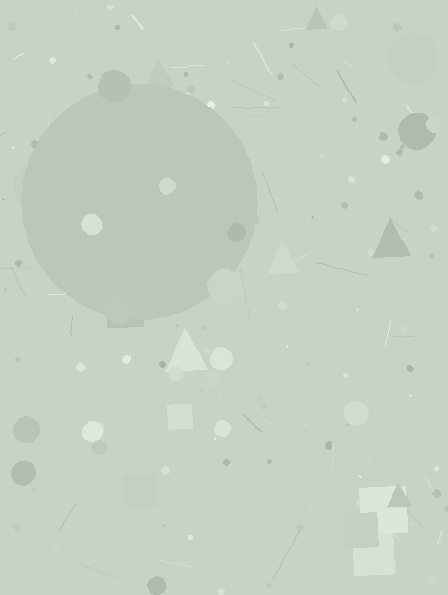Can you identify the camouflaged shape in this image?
The camouflaged shape is a circle.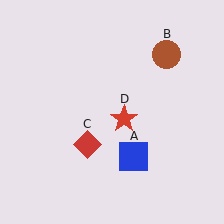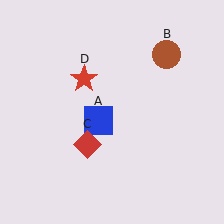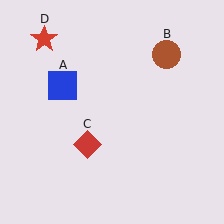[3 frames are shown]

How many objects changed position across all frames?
2 objects changed position: blue square (object A), red star (object D).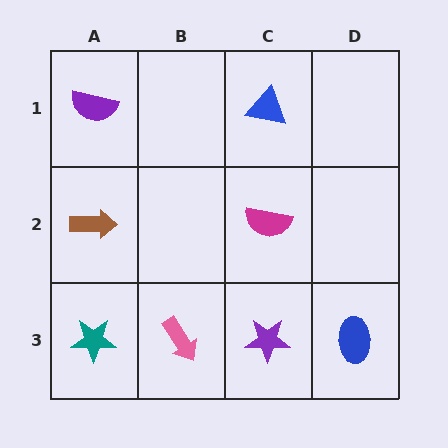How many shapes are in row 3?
4 shapes.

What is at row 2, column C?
A magenta semicircle.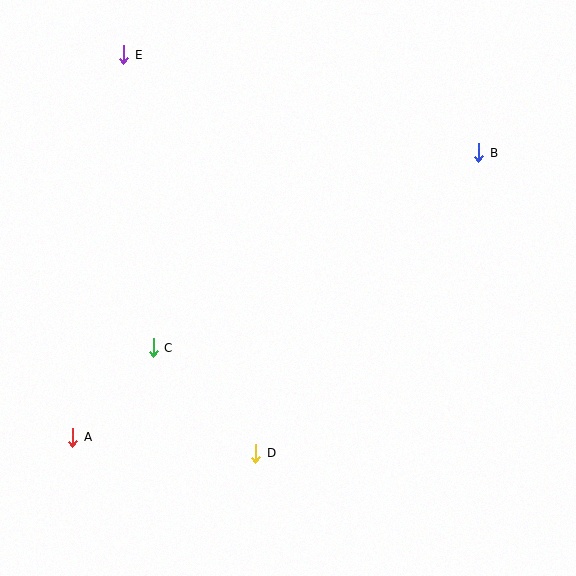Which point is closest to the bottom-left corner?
Point A is closest to the bottom-left corner.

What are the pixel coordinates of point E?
Point E is at (124, 55).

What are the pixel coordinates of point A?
Point A is at (73, 437).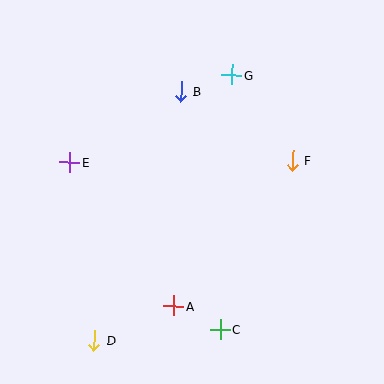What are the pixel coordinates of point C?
Point C is at (220, 329).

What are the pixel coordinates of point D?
Point D is at (94, 340).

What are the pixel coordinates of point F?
Point F is at (293, 160).